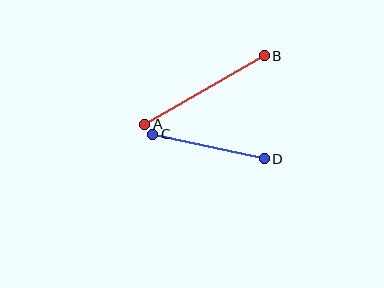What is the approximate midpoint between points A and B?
The midpoint is at approximately (205, 90) pixels.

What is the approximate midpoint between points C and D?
The midpoint is at approximately (209, 146) pixels.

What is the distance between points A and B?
The distance is approximately 138 pixels.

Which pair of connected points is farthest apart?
Points A and B are farthest apart.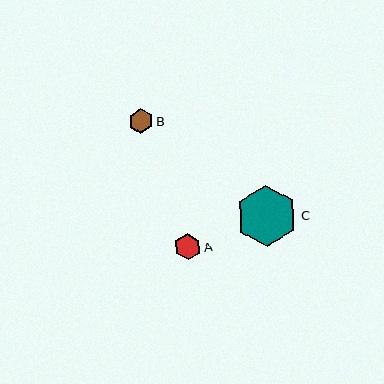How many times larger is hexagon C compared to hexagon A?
Hexagon C is approximately 2.3 times the size of hexagon A.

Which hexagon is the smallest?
Hexagon B is the smallest with a size of approximately 24 pixels.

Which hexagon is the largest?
Hexagon C is the largest with a size of approximately 61 pixels.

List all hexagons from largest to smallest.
From largest to smallest: C, A, B.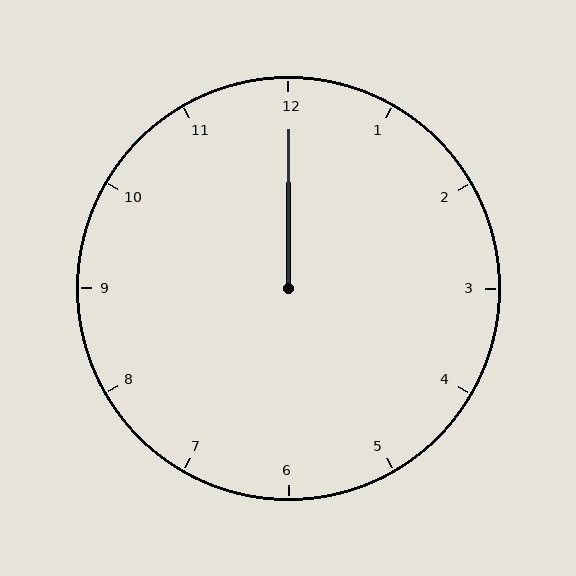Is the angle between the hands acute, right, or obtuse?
It is acute.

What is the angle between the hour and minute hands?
Approximately 0 degrees.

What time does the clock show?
12:00.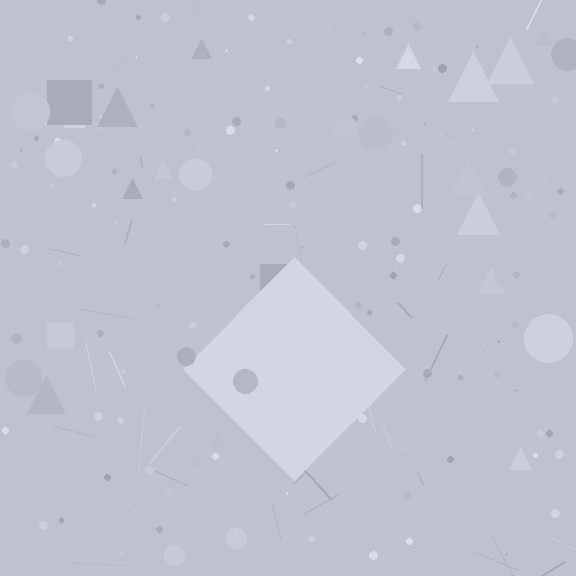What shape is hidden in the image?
A diamond is hidden in the image.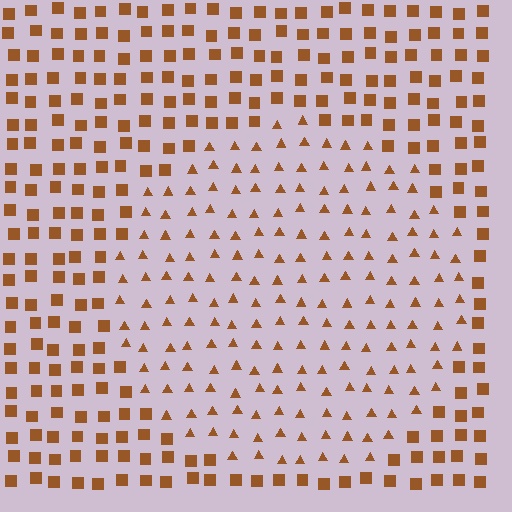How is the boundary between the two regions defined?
The boundary is defined by a change in element shape: triangles inside vs. squares outside. All elements share the same color and spacing.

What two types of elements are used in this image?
The image uses triangles inside the circle region and squares outside it.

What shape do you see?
I see a circle.